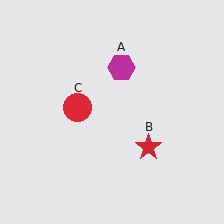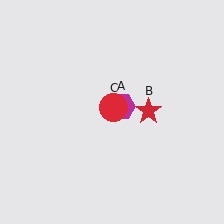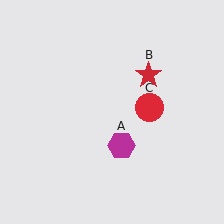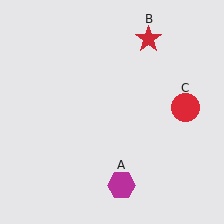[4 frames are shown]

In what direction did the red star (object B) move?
The red star (object B) moved up.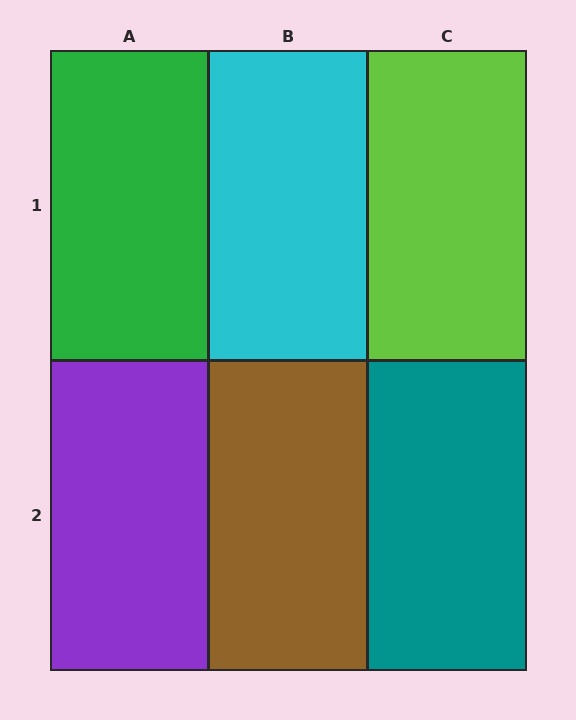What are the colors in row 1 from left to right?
Green, cyan, lime.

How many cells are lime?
1 cell is lime.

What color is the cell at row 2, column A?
Purple.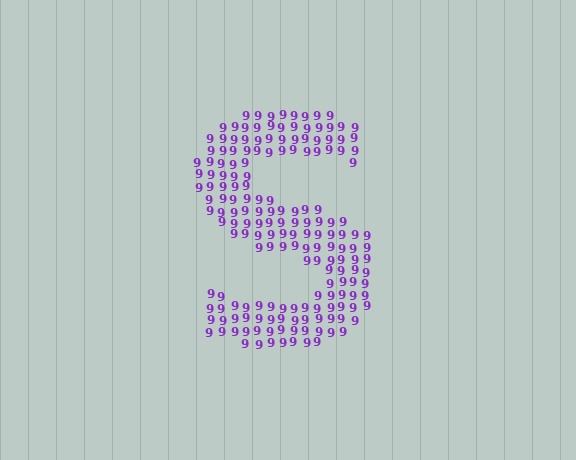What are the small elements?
The small elements are digit 9's.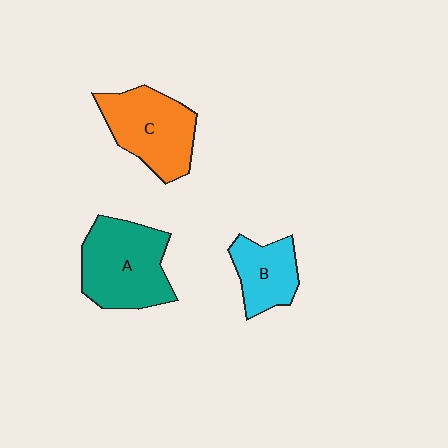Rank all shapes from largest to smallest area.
From largest to smallest: A (teal), C (orange), B (cyan).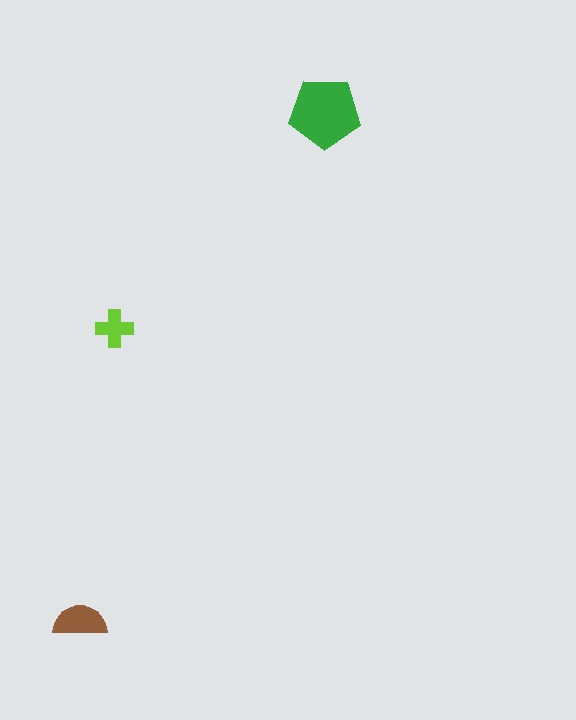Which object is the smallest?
The lime cross.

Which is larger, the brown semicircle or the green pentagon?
The green pentagon.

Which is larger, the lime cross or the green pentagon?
The green pentagon.